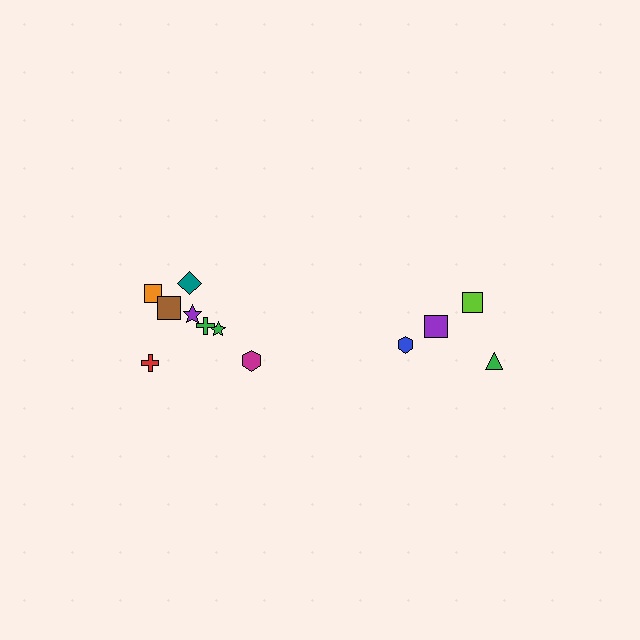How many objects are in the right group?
There are 4 objects.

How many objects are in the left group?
There are 8 objects.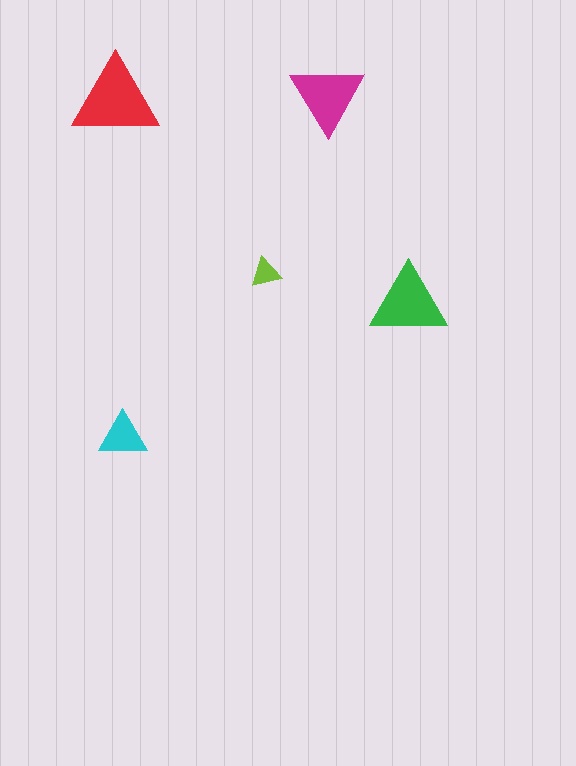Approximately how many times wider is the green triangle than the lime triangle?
About 2.5 times wider.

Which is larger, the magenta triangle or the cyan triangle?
The magenta one.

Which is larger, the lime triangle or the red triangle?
The red one.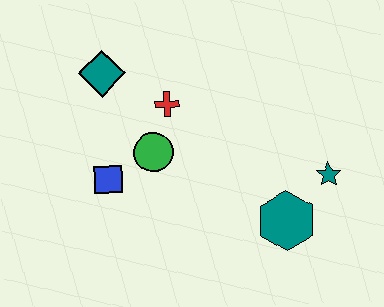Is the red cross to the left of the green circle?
No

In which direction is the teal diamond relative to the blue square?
The teal diamond is above the blue square.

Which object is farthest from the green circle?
The teal star is farthest from the green circle.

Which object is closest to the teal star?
The teal hexagon is closest to the teal star.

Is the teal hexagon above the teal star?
No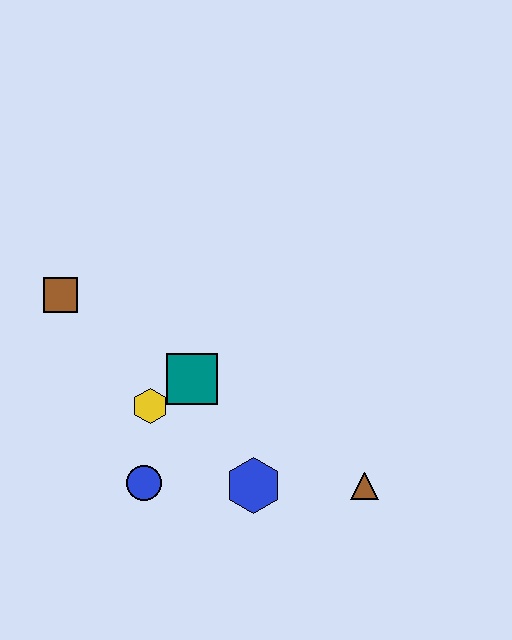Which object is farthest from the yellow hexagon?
The brown triangle is farthest from the yellow hexagon.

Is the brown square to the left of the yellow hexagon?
Yes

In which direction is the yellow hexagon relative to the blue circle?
The yellow hexagon is above the blue circle.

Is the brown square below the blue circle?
No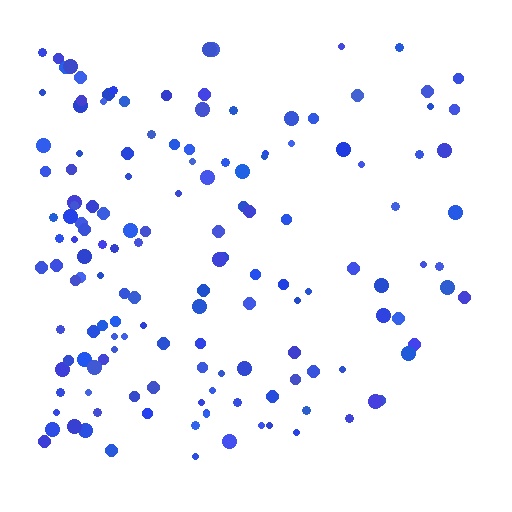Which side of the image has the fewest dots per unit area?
The right.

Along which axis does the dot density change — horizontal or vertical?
Horizontal.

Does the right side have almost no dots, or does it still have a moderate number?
Still a moderate number, just noticeably fewer than the left.